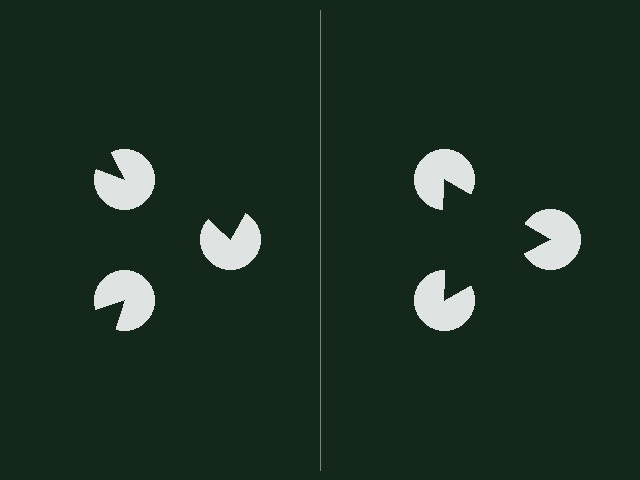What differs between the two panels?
The pac-man discs are positioned identically on both sides; only the wedge orientations differ. On the right they align to a triangle; on the left they are misaligned.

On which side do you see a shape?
An illusory triangle appears on the right side. On the left side the wedge cuts are rotated, so no coherent shape forms.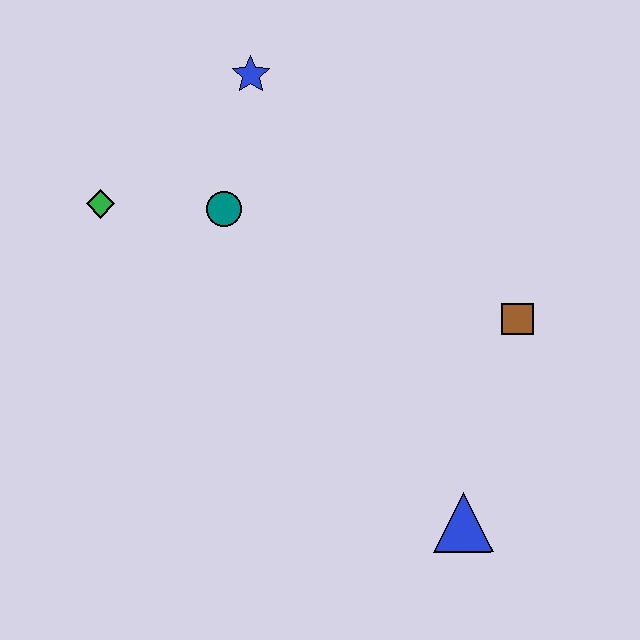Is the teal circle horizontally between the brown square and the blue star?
No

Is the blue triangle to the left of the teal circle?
No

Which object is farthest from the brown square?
The green diamond is farthest from the brown square.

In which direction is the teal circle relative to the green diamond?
The teal circle is to the right of the green diamond.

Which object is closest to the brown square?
The blue triangle is closest to the brown square.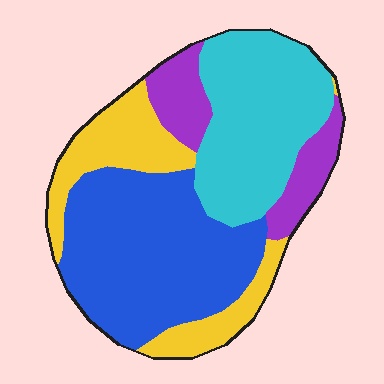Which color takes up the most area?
Blue, at roughly 40%.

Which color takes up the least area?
Purple, at roughly 15%.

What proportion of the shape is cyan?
Cyan takes up between a sixth and a third of the shape.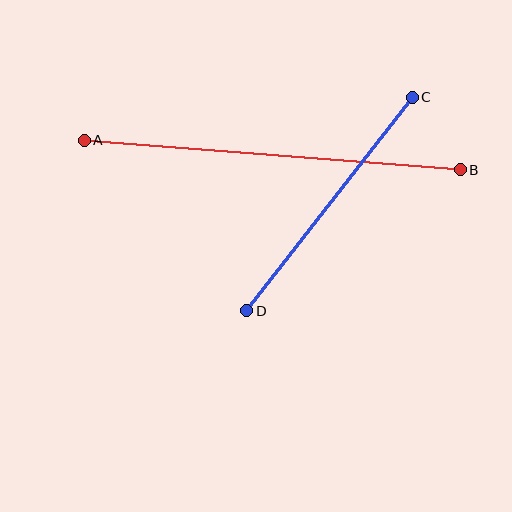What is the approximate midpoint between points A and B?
The midpoint is at approximately (272, 155) pixels.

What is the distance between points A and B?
The distance is approximately 377 pixels.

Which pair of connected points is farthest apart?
Points A and B are farthest apart.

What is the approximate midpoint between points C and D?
The midpoint is at approximately (329, 204) pixels.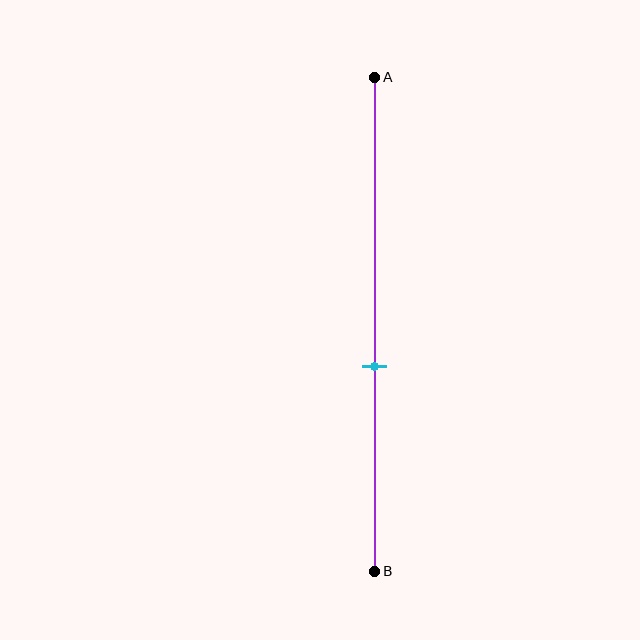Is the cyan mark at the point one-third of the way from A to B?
No, the mark is at about 60% from A, not at the 33% one-third point.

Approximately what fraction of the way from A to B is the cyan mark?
The cyan mark is approximately 60% of the way from A to B.